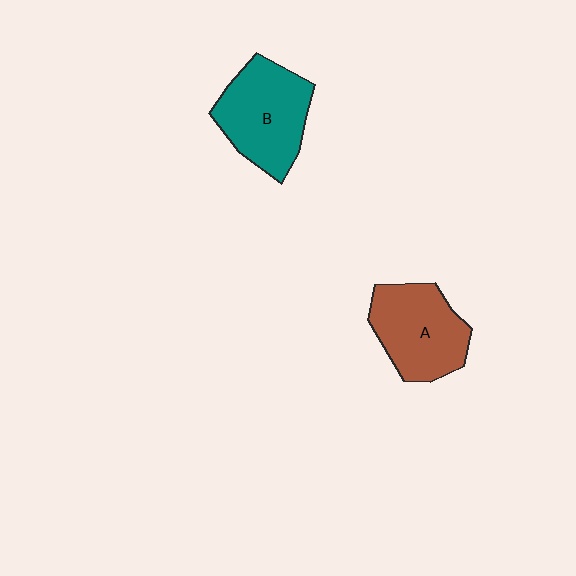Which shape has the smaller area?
Shape A (brown).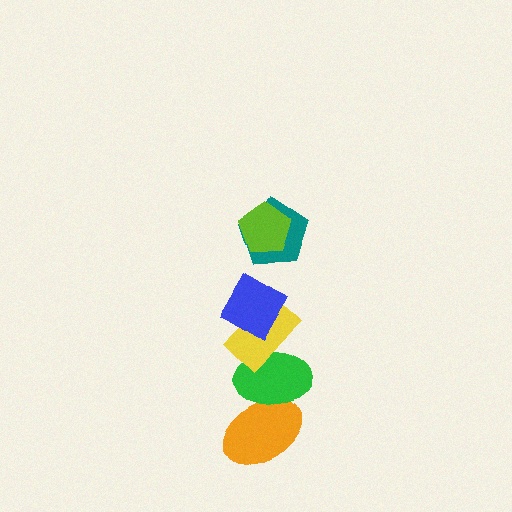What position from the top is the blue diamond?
The blue diamond is 3rd from the top.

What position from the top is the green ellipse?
The green ellipse is 5th from the top.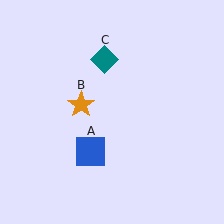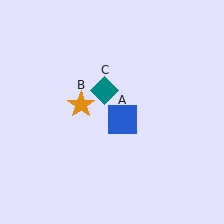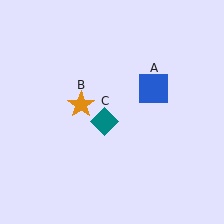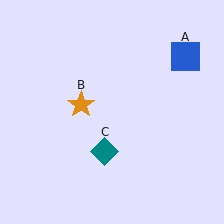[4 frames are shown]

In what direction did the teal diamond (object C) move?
The teal diamond (object C) moved down.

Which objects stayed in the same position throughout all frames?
Orange star (object B) remained stationary.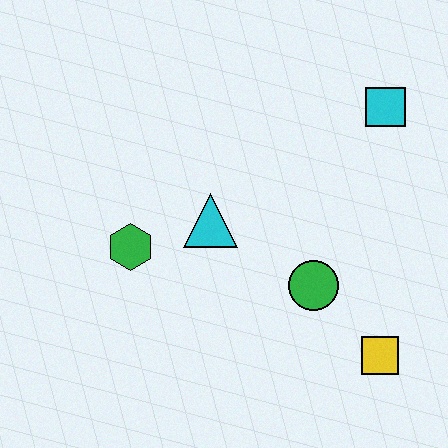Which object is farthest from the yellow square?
The green hexagon is farthest from the yellow square.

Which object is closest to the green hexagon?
The cyan triangle is closest to the green hexagon.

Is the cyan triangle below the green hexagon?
No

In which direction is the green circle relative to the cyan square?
The green circle is below the cyan square.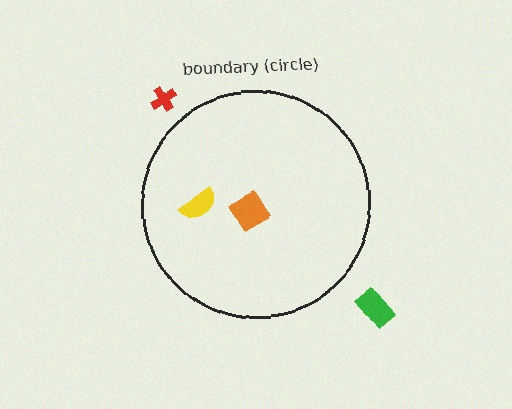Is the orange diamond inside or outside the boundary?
Inside.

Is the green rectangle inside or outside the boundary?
Outside.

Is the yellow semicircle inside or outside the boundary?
Inside.